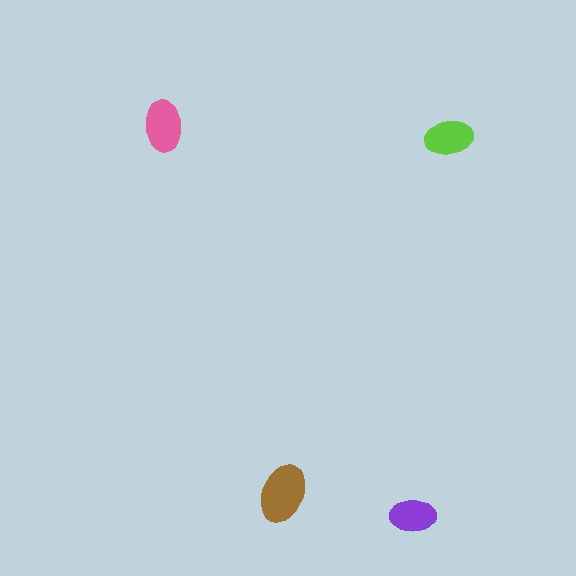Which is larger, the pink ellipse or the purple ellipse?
The pink one.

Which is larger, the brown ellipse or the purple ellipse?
The brown one.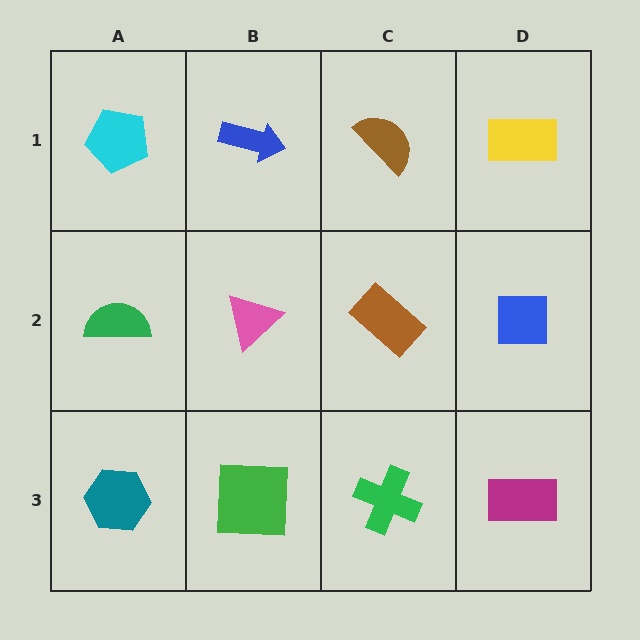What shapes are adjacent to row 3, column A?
A green semicircle (row 2, column A), a green square (row 3, column B).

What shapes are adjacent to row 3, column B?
A pink triangle (row 2, column B), a teal hexagon (row 3, column A), a green cross (row 3, column C).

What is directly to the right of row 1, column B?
A brown semicircle.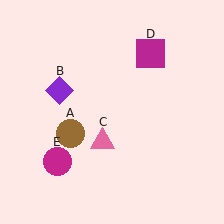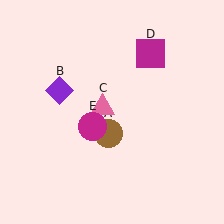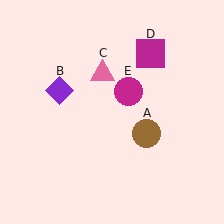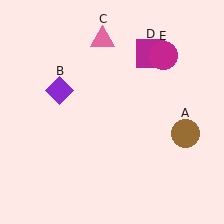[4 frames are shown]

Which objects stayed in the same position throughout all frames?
Purple diamond (object B) and magenta square (object D) remained stationary.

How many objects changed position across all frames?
3 objects changed position: brown circle (object A), pink triangle (object C), magenta circle (object E).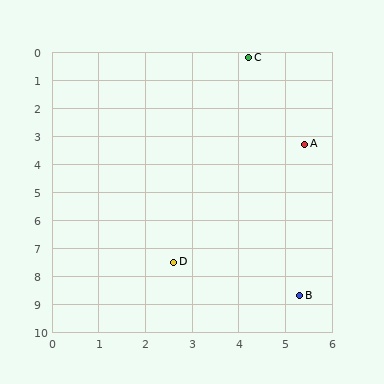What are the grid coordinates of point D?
Point D is at approximately (2.6, 7.5).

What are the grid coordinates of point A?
Point A is at approximately (5.4, 3.3).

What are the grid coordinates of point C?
Point C is at approximately (4.2, 0.2).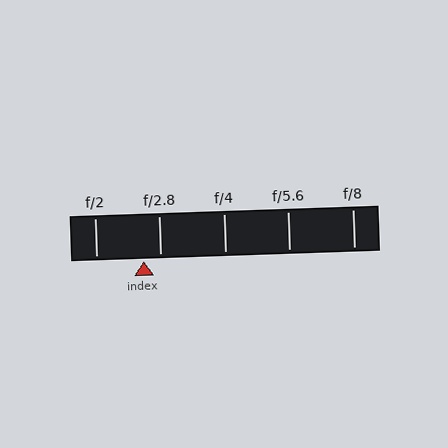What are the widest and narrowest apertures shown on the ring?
The widest aperture shown is f/2 and the narrowest is f/8.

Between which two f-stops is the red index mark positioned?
The index mark is between f/2 and f/2.8.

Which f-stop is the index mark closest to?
The index mark is closest to f/2.8.